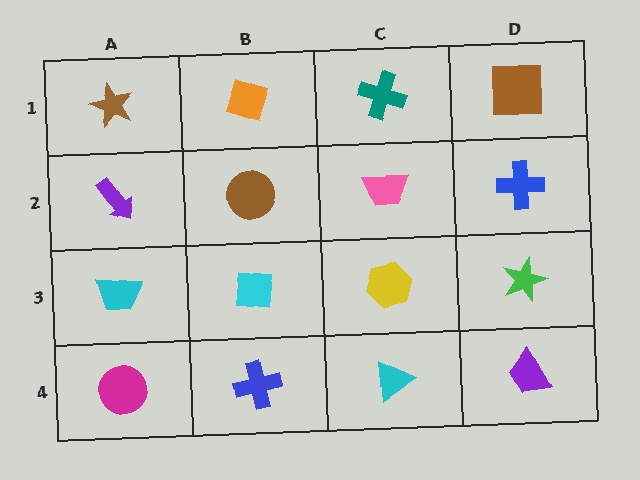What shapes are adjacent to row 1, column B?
A brown circle (row 2, column B), a brown star (row 1, column A), a teal cross (row 1, column C).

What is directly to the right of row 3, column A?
A cyan square.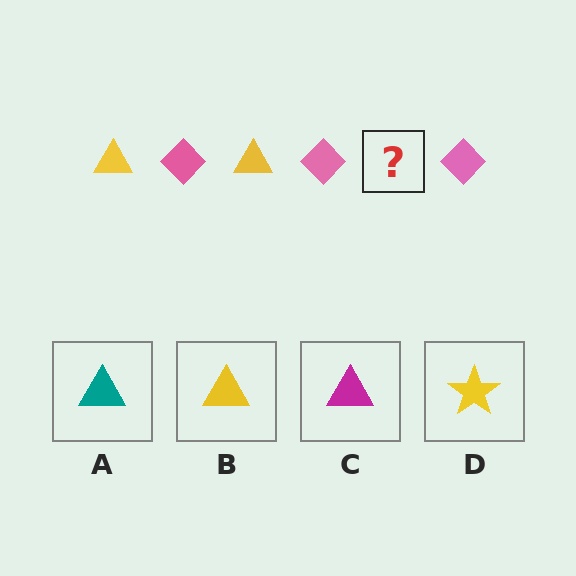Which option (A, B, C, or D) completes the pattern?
B.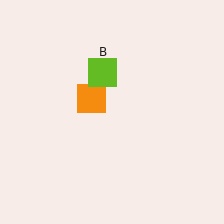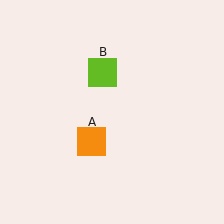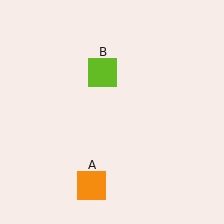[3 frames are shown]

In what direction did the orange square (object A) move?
The orange square (object A) moved down.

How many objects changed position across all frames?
1 object changed position: orange square (object A).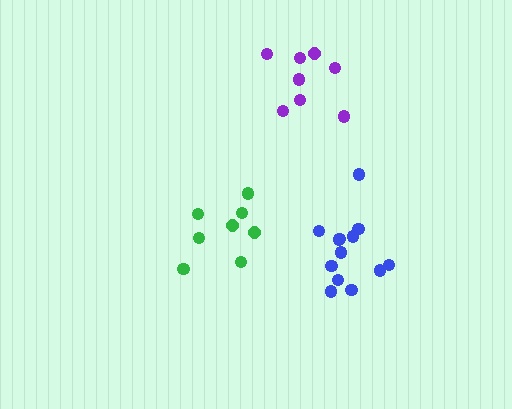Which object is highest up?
The purple cluster is topmost.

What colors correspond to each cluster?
The clusters are colored: purple, blue, green.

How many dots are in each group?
Group 1: 8 dots, Group 2: 13 dots, Group 3: 8 dots (29 total).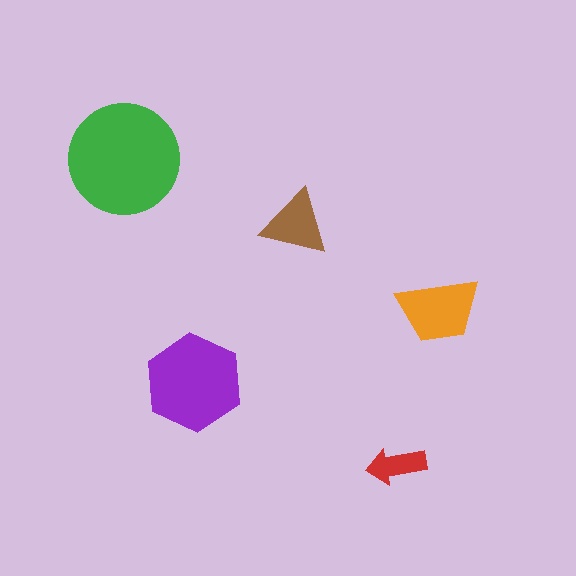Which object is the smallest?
The red arrow.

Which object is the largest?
The green circle.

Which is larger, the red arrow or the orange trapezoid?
The orange trapezoid.